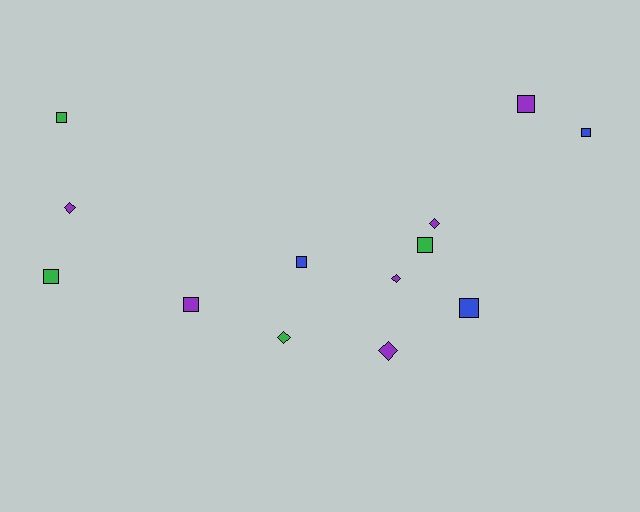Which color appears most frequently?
Purple, with 6 objects.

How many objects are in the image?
There are 13 objects.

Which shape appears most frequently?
Square, with 8 objects.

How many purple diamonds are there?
There are 4 purple diamonds.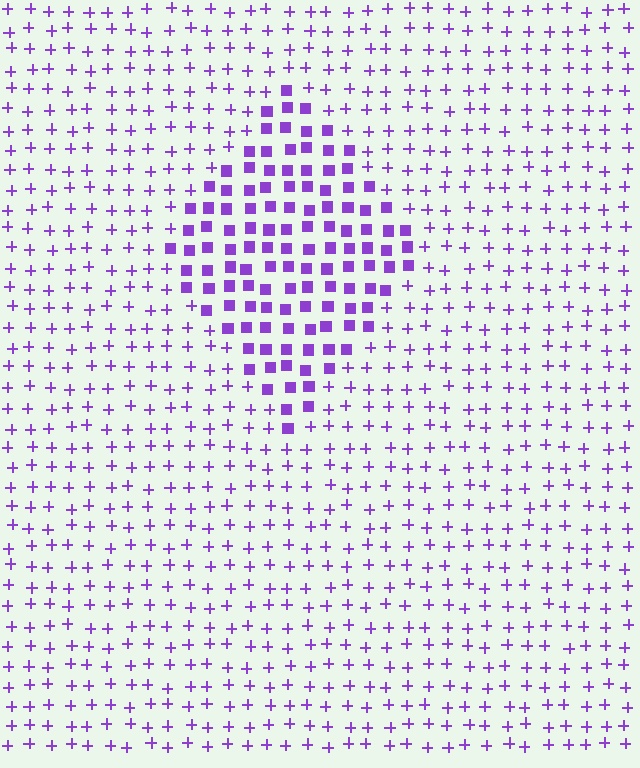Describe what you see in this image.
The image is filled with small purple elements arranged in a uniform grid. A diamond-shaped region contains squares, while the surrounding area contains plus signs. The boundary is defined purely by the change in element shape.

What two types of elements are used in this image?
The image uses squares inside the diamond region and plus signs outside it.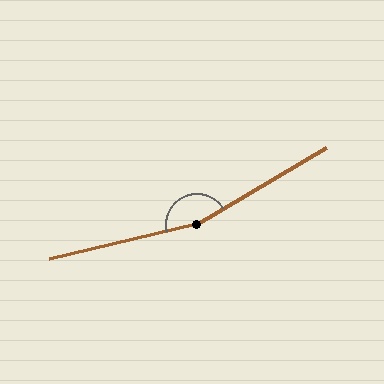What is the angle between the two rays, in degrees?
Approximately 163 degrees.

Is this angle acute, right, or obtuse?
It is obtuse.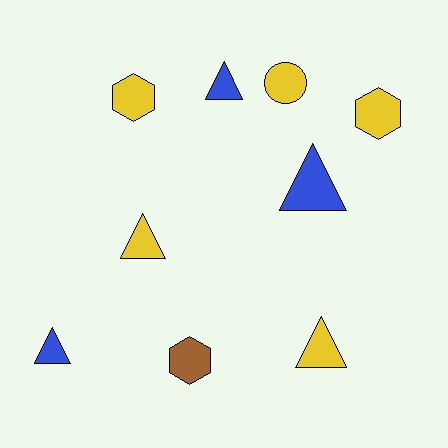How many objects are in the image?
There are 9 objects.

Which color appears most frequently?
Yellow, with 5 objects.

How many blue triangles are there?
There are 3 blue triangles.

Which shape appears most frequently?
Triangle, with 5 objects.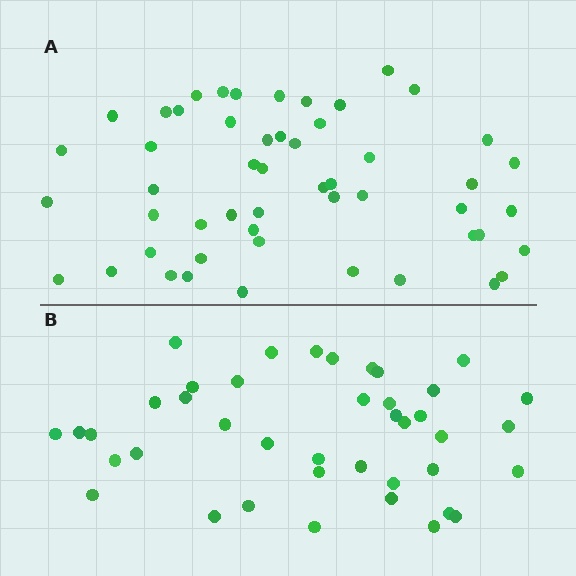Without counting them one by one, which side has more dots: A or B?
Region A (the top region) has more dots.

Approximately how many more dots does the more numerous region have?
Region A has roughly 12 or so more dots than region B.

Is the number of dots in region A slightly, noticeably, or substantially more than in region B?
Region A has noticeably more, but not dramatically so. The ratio is roughly 1.3 to 1.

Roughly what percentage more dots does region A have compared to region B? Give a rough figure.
About 25% more.